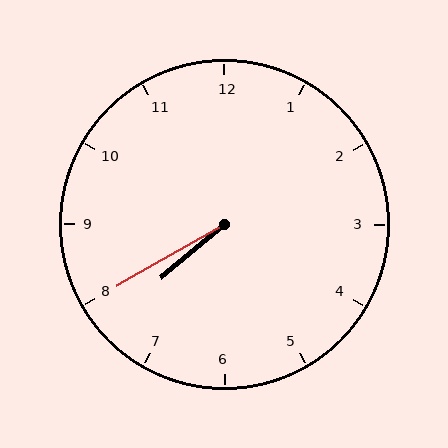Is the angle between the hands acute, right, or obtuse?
It is acute.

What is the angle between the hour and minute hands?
Approximately 10 degrees.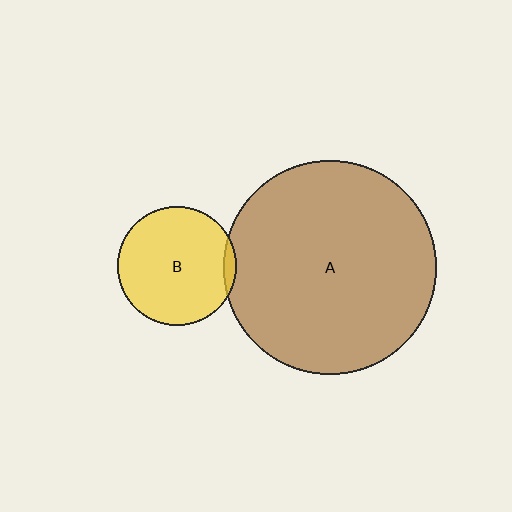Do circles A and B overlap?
Yes.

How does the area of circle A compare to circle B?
Approximately 3.2 times.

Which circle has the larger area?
Circle A (brown).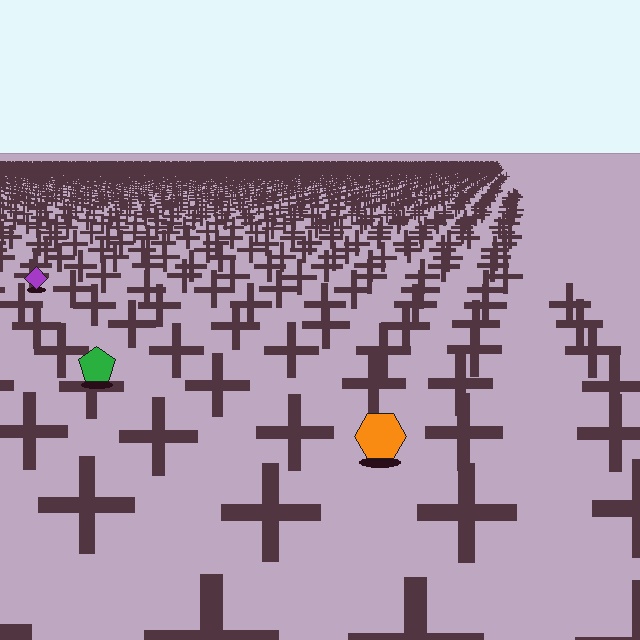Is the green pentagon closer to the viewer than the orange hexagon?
No. The orange hexagon is closer — you can tell from the texture gradient: the ground texture is coarser near it.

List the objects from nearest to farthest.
From nearest to farthest: the orange hexagon, the green pentagon, the purple diamond.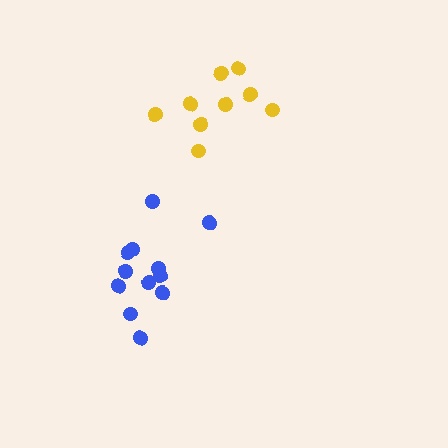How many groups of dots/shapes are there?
There are 2 groups.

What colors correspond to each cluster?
The clusters are colored: blue, yellow.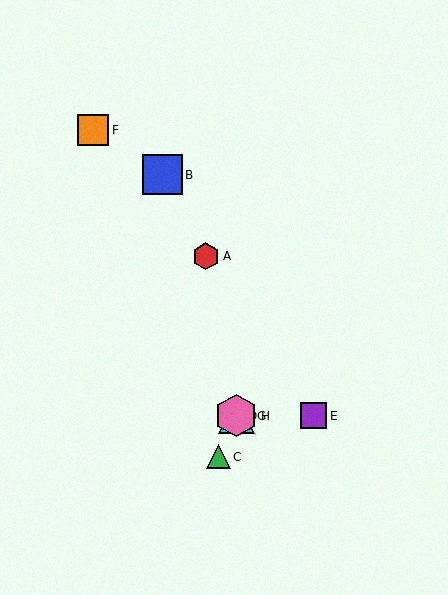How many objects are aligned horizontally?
4 objects (D, E, G, H) are aligned horizontally.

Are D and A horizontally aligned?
No, D is at y≈416 and A is at y≈256.